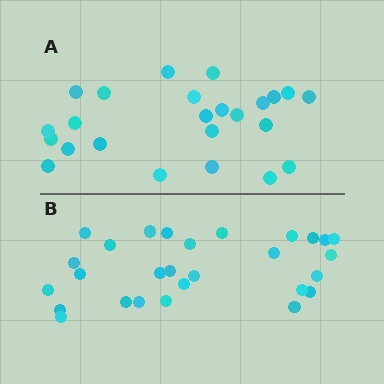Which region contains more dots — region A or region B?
Region B (the bottom region) has more dots.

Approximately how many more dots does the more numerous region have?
Region B has about 4 more dots than region A.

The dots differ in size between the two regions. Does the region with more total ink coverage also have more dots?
No. Region A has more total ink coverage because its dots are larger, but region B actually contains more individual dots. Total area can be misleading — the number of items is what matters here.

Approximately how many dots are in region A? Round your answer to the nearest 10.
About 20 dots. (The exact count is 24, which rounds to 20.)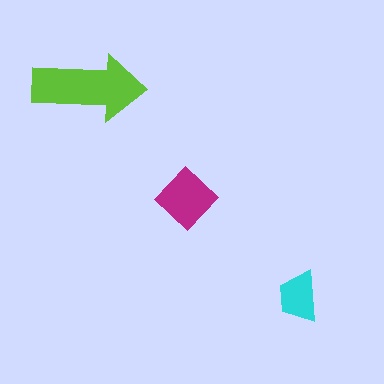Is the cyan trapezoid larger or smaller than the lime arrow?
Smaller.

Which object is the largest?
The lime arrow.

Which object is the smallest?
The cyan trapezoid.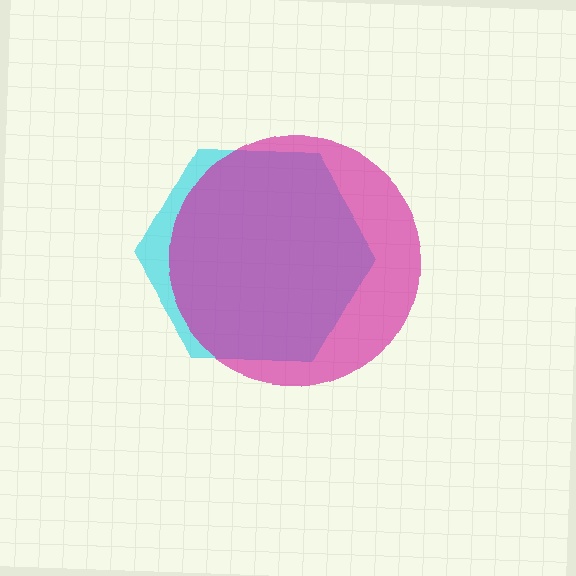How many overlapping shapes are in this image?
There are 2 overlapping shapes in the image.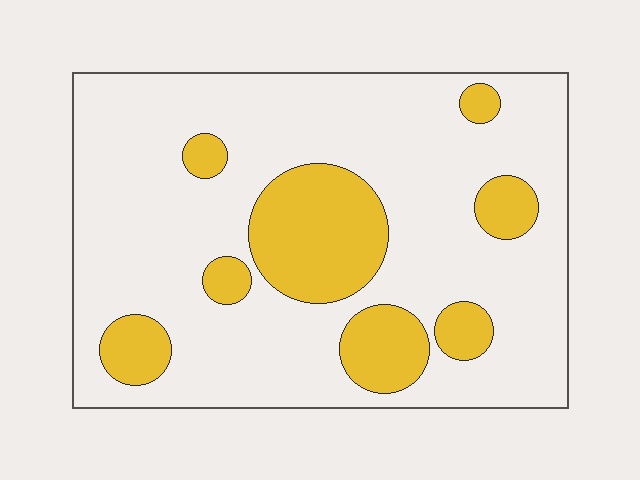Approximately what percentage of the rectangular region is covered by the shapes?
Approximately 20%.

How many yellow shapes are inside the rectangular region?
8.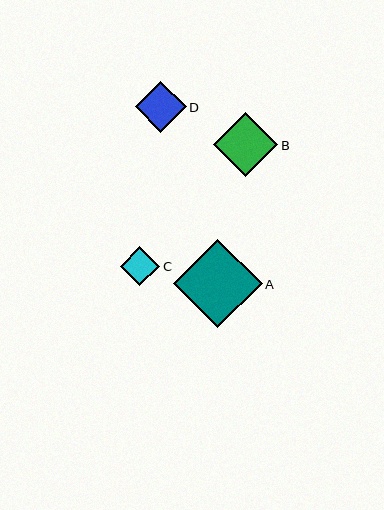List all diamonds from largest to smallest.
From largest to smallest: A, B, D, C.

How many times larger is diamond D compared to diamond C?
Diamond D is approximately 1.3 times the size of diamond C.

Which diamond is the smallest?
Diamond C is the smallest with a size of approximately 39 pixels.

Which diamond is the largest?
Diamond A is the largest with a size of approximately 89 pixels.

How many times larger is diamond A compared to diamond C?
Diamond A is approximately 2.2 times the size of diamond C.